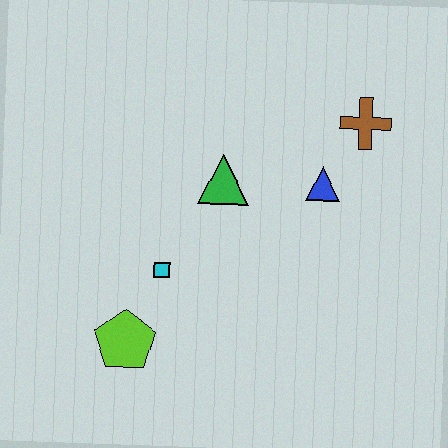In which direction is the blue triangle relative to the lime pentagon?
The blue triangle is to the right of the lime pentagon.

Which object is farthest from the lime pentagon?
The brown cross is farthest from the lime pentagon.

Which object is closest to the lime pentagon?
The cyan square is closest to the lime pentagon.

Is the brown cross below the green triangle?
No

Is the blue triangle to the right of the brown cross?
No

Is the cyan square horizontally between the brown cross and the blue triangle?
No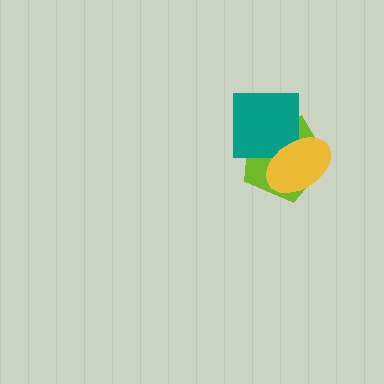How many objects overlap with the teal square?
2 objects overlap with the teal square.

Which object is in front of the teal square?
The yellow ellipse is in front of the teal square.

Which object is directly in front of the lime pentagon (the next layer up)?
The teal square is directly in front of the lime pentagon.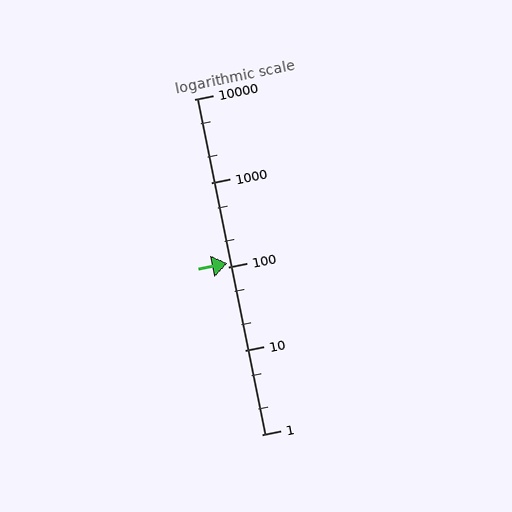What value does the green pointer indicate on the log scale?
The pointer indicates approximately 110.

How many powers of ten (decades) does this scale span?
The scale spans 4 decades, from 1 to 10000.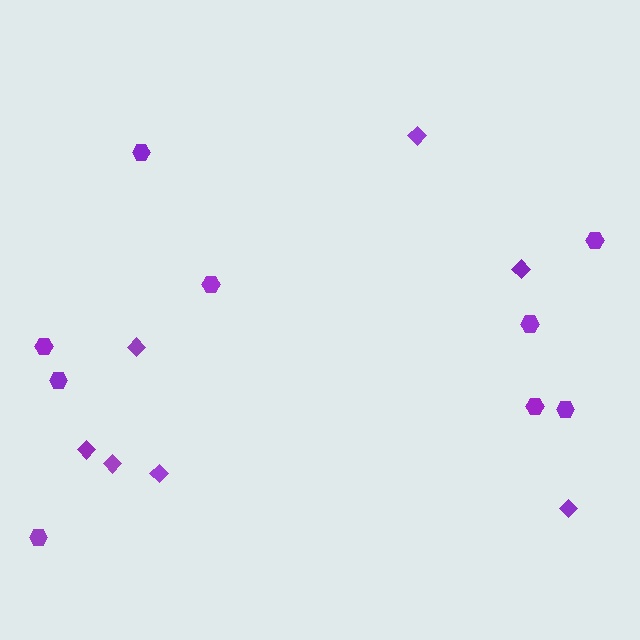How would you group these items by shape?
There are 2 groups: one group of diamonds (7) and one group of hexagons (9).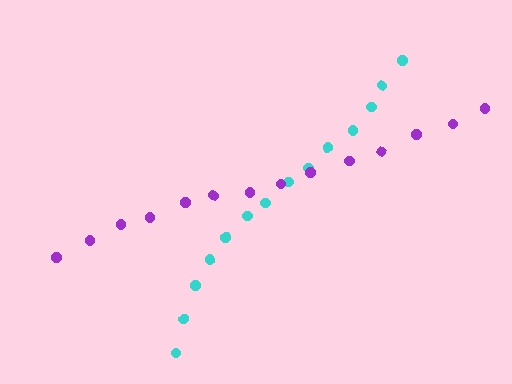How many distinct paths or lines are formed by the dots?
There are 2 distinct paths.